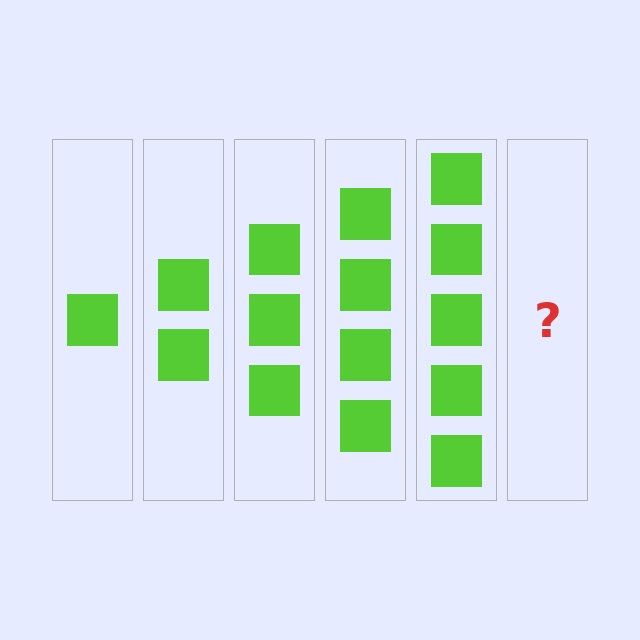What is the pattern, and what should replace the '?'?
The pattern is that each step adds one more square. The '?' should be 6 squares.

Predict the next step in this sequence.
The next step is 6 squares.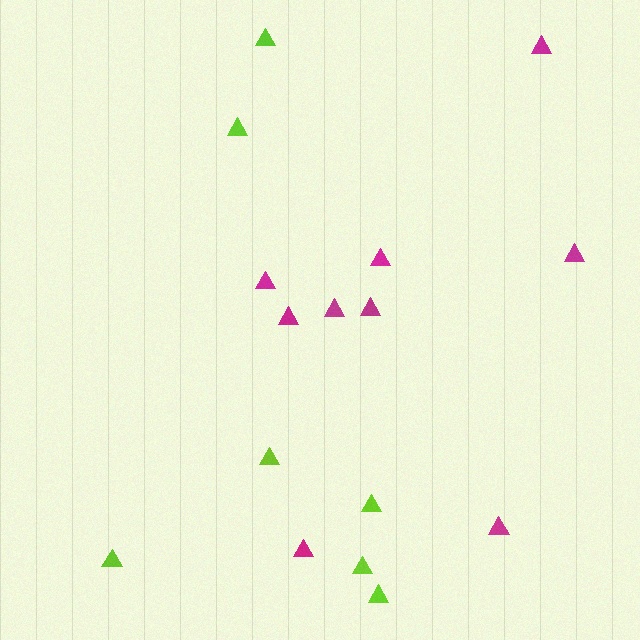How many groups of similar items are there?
There are 2 groups: one group of magenta triangles (9) and one group of lime triangles (7).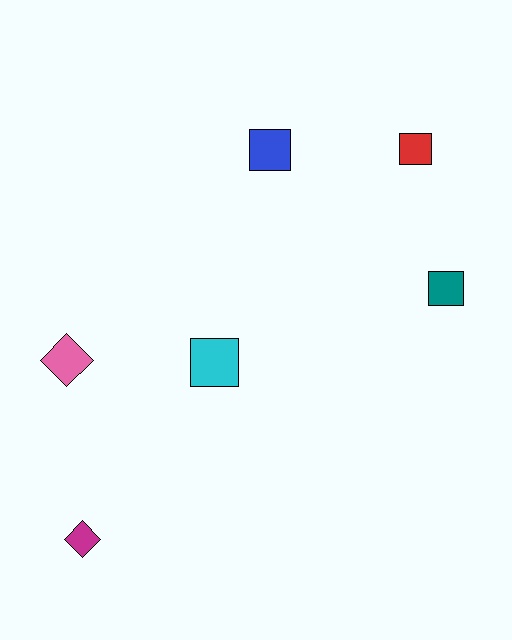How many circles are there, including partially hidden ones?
There are no circles.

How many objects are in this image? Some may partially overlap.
There are 6 objects.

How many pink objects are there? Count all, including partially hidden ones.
There is 1 pink object.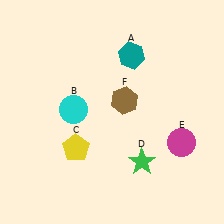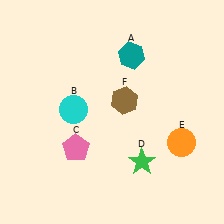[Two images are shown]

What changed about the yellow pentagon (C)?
In Image 1, C is yellow. In Image 2, it changed to pink.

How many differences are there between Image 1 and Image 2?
There are 2 differences between the two images.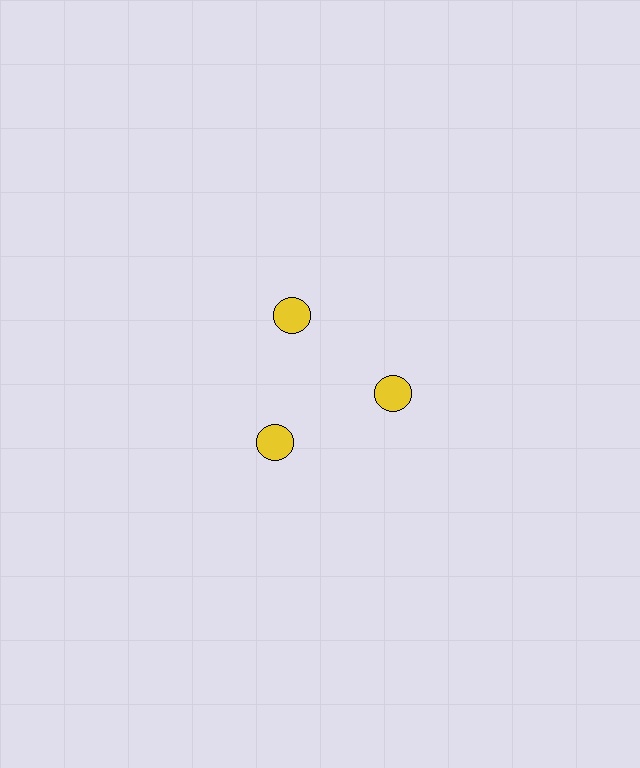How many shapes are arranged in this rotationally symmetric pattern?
There are 3 shapes, arranged in 3 groups of 1.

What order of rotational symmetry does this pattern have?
This pattern has 3-fold rotational symmetry.